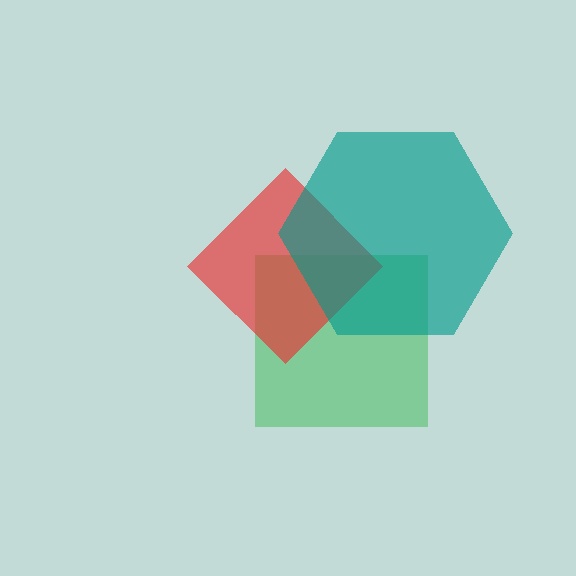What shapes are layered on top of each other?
The layered shapes are: a green square, a red diamond, a teal hexagon.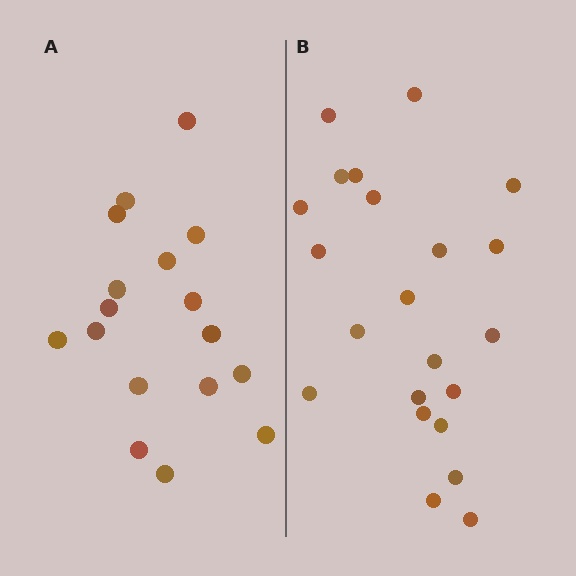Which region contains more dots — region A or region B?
Region B (the right region) has more dots.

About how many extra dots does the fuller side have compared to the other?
Region B has about 5 more dots than region A.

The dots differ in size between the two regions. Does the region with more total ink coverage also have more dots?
No. Region A has more total ink coverage because its dots are larger, but region B actually contains more individual dots. Total area can be misleading — the number of items is what matters here.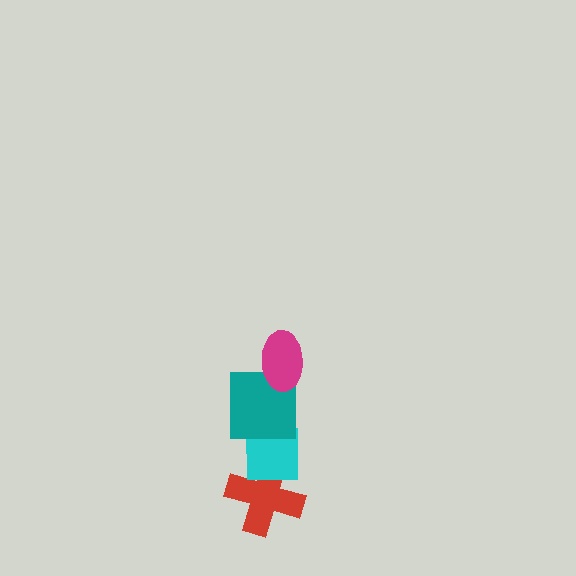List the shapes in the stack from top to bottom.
From top to bottom: the magenta ellipse, the teal square, the cyan square, the red cross.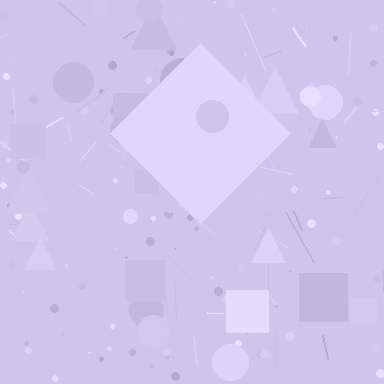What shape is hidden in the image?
A diamond is hidden in the image.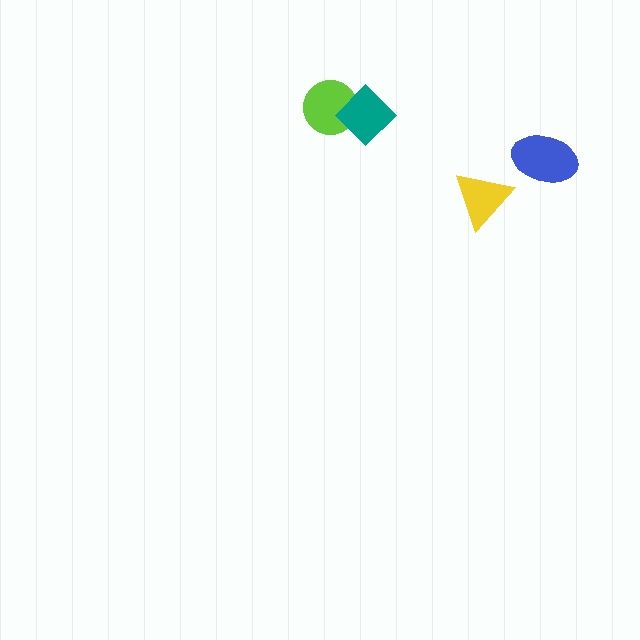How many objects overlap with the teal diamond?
1 object overlaps with the teal diamond.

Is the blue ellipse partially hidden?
No, no other shape covers it.